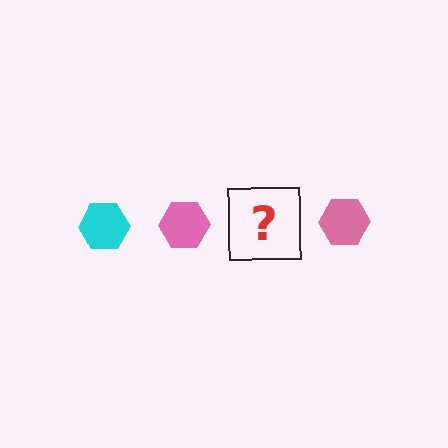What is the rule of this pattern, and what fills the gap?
The rule is that the pattern cycles through cyan, pink hexagons. The gap should be filled with a cyan hexagon.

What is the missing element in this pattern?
The missing element is a cyan hexagon.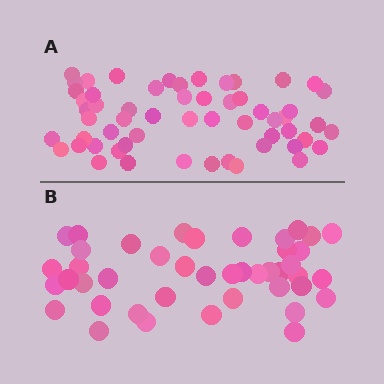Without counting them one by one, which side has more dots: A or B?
Region A (the top region) has more dots.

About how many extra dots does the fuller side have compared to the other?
Region A has approximately 15 more dots than region B.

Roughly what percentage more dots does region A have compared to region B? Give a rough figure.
About 35% more.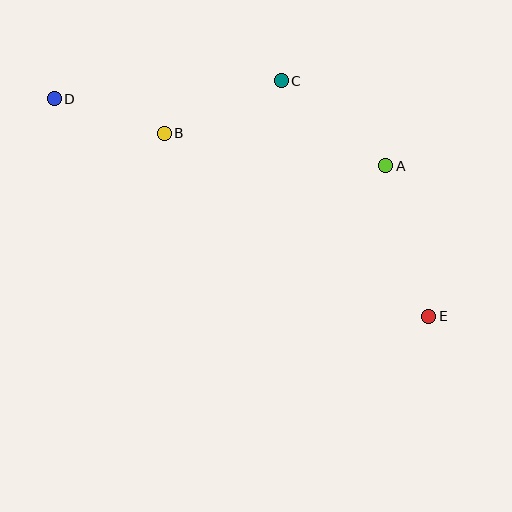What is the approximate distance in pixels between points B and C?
The distance between B and C is approximately 128 pixels.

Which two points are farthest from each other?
Points D and E are farthest from each other.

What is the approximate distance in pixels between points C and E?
The distance between C and E is approximately 278 pixels.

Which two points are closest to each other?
Points B and D are closest to each other.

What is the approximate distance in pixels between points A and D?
The distance between A and D is approximately 338 pixels.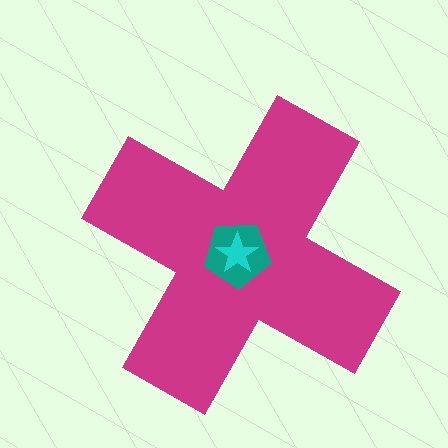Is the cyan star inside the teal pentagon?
Yes.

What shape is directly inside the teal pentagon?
The cyan star.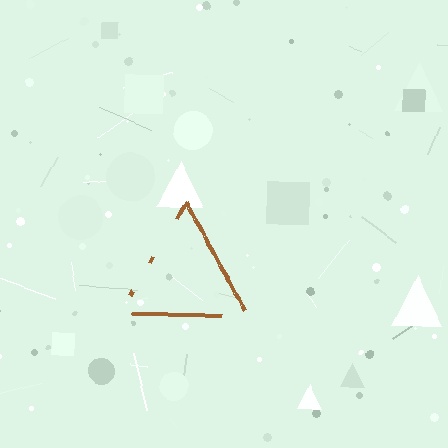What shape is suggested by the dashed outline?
The dashed outline suggests a triangle.